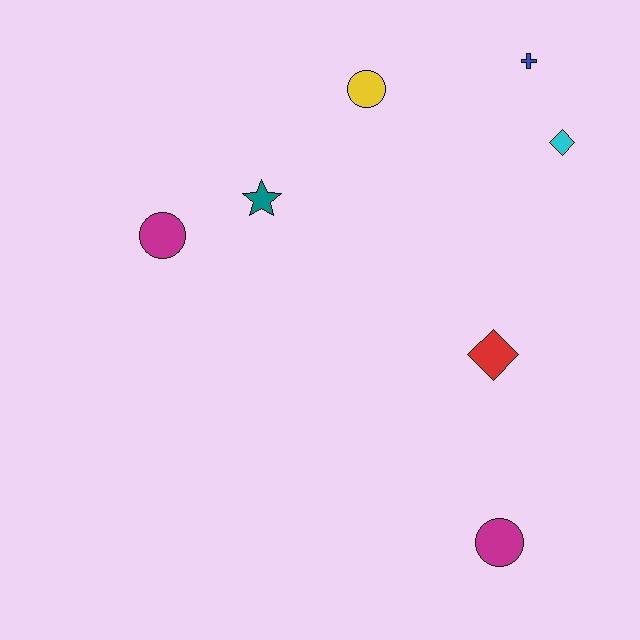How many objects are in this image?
There are 7 objects.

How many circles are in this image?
There are 3 circles.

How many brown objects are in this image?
There are no brown objects.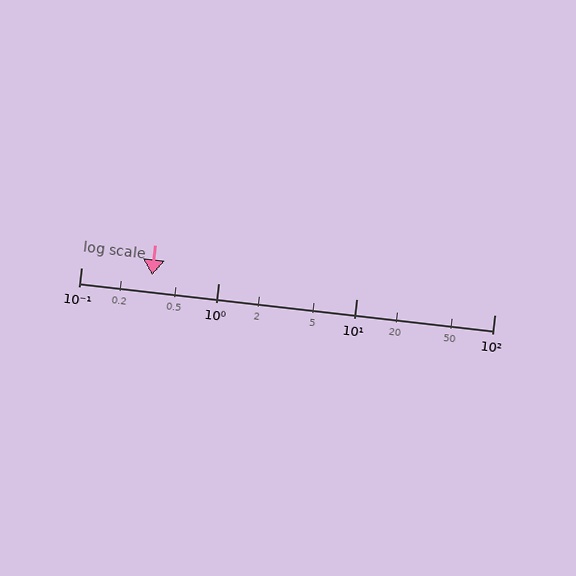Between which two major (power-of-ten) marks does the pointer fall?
The pointer is between 0.1 and 1.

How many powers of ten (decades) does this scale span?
The scale spans 3 decades, from 0.1 to 100.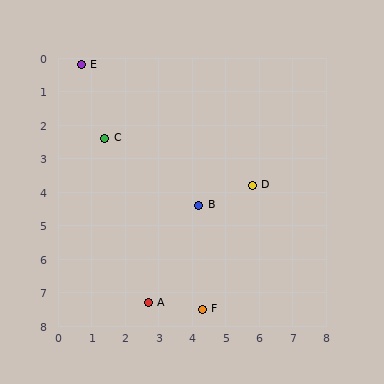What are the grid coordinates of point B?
Point B is at approximately (4.2, 4.4).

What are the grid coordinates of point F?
Point F is at approximately (4.3, 7.5).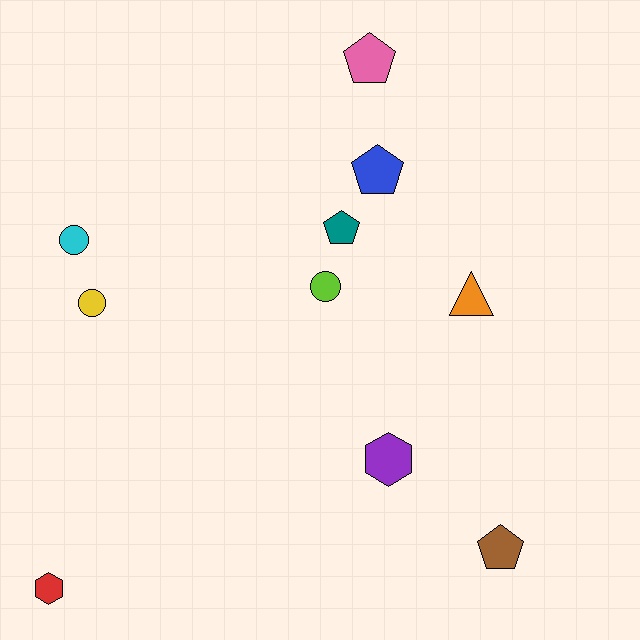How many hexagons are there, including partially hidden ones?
There are 2 hexagons.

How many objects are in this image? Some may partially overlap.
There are 10 objects.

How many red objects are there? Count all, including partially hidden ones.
There is 1 red object.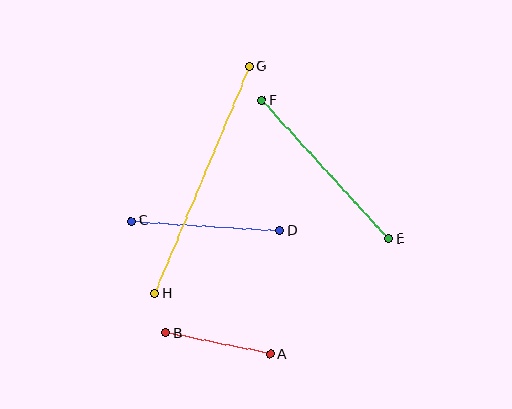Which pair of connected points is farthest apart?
Points G and H are farthest apart.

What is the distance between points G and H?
The distance is approximately 246 pixels.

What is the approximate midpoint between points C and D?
The midpoint is at approximately (206, 226) pixels.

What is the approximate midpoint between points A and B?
The midpoint is at approximately (218, 344) pixels.